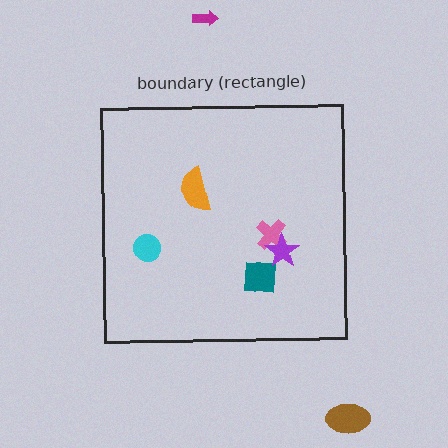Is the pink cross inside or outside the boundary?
Inside.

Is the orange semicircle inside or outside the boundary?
Inside.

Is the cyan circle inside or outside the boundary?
Inside.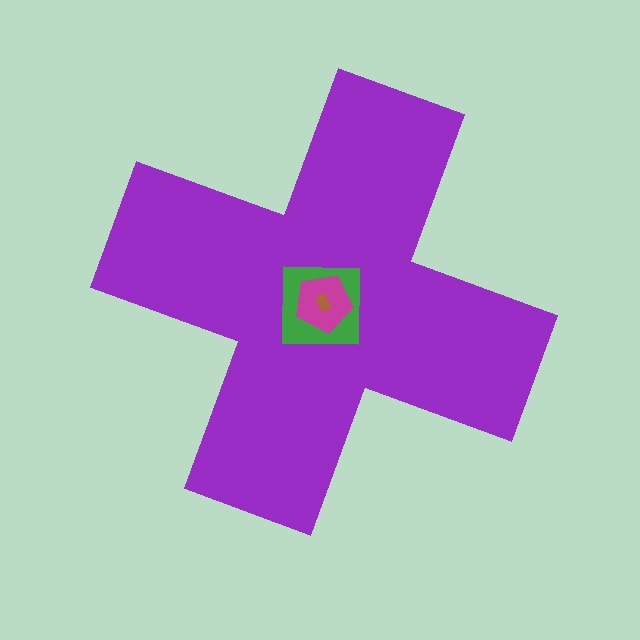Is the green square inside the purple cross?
Yes.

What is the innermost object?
The brown rectangle.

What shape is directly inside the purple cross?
The green square.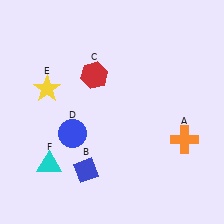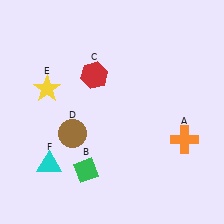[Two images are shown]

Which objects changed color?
B changed from blue to green. D changed from blue to brown.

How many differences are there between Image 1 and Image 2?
There are 2 differences between the two images.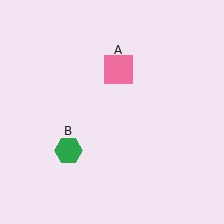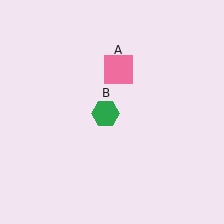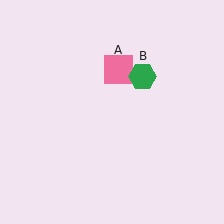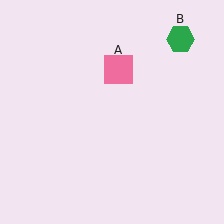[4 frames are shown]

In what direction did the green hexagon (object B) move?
The green hexagon (object B) moved up and to the right.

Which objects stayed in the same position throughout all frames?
Pink square (object A) remained stationary.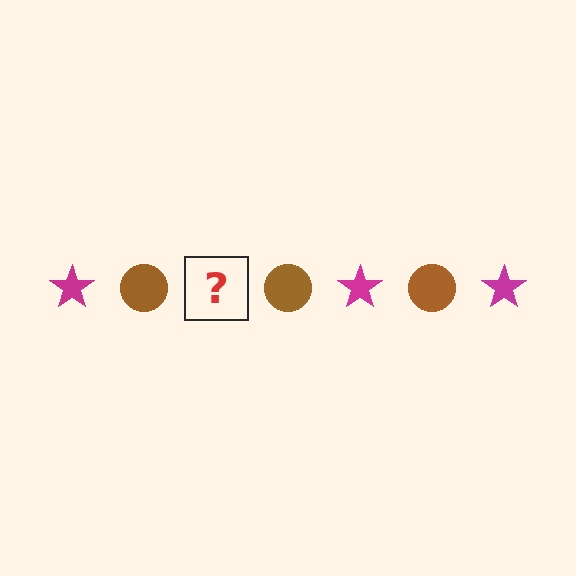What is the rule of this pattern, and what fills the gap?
The rule is that the pattern alternates between magenta star and brown circle. The gap should be filled with a magenta star.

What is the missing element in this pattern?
The missing element is a magenta star.